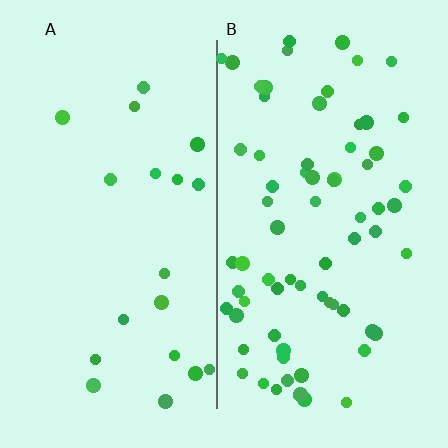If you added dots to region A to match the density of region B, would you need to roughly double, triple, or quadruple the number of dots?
Approximately quadruple.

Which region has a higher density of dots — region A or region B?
B (the right).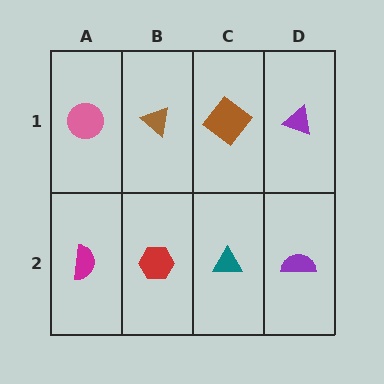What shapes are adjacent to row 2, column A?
A pink circle (row 1, column A), a red hexagon (row 2, column B).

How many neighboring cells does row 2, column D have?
2.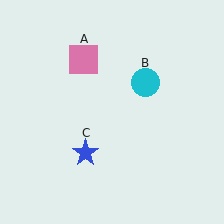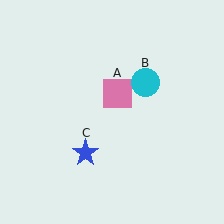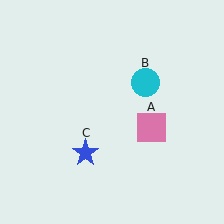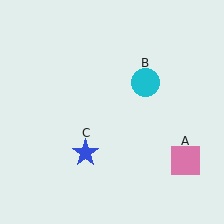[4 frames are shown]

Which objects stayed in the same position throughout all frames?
Cyan circle (object B) and blue star (object C) remained stationary.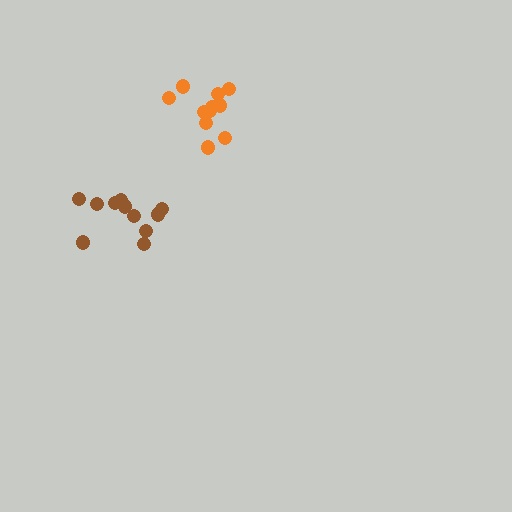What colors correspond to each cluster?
The clusters are colored: orange, brown.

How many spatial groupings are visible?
There are 2 spatial groupings.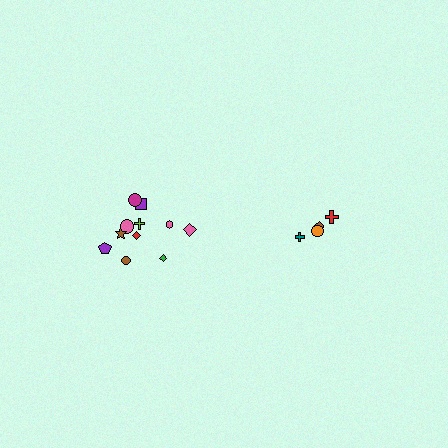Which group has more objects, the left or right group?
The left group.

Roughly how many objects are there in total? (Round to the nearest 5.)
Roughly 15 objects in total.